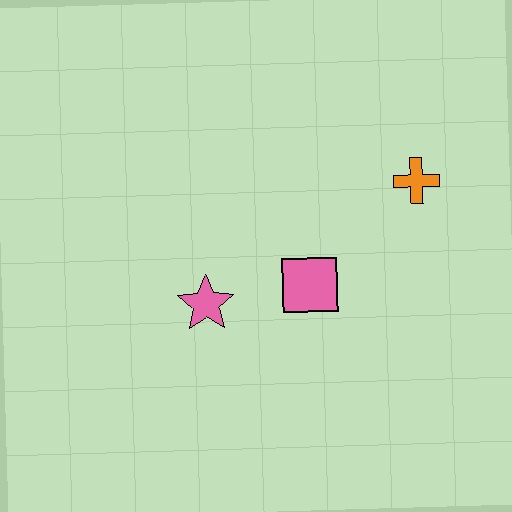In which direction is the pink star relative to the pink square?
The pink star is to the left of the pink square.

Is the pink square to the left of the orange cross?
Yes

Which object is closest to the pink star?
The pink square is closest to the pink star.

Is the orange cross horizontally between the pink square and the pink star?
No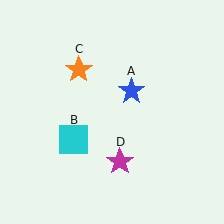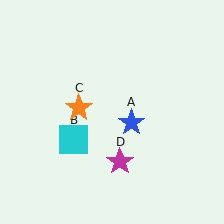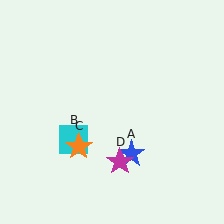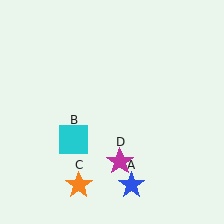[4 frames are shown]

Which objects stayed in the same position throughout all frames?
Cyan square (object B) and magenta star (object D) remained stationary.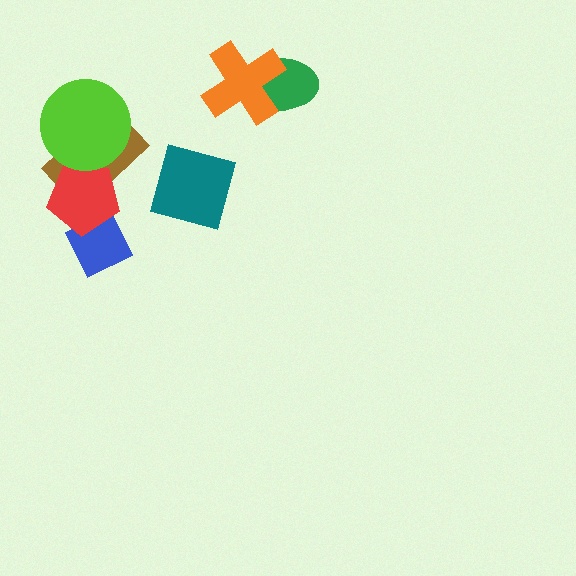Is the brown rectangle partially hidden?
Yes, it is partially covered by another shape.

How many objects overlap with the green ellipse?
1 object overlaps with the green ellipse.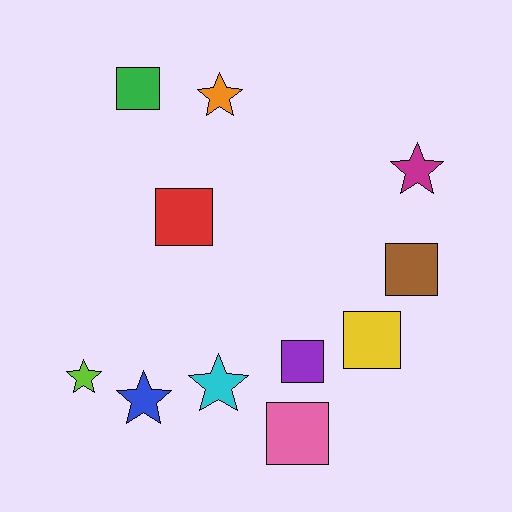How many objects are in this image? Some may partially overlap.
There are 11 objects.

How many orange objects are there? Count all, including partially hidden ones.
There is 1 orange object.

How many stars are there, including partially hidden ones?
There are 5 stars.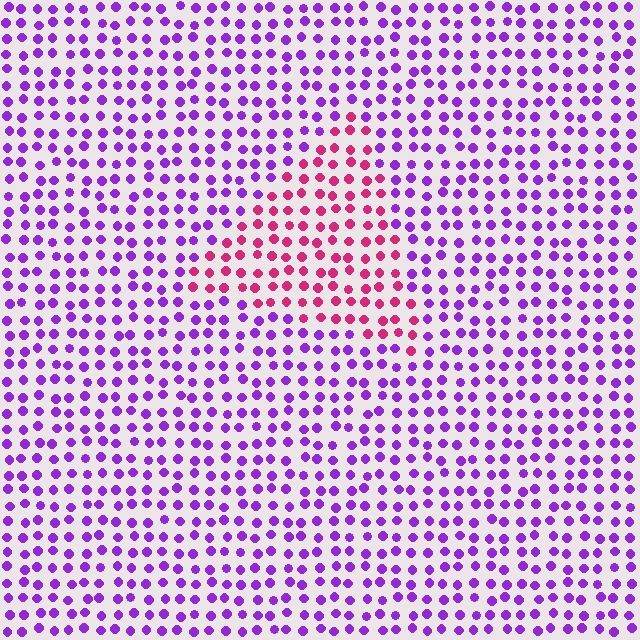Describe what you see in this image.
The image is filled with small purple elements in a uniform arrangement. A triangle-shaped region is visible where the elements are tinted to a slightly different hue, forming a subtle color boundary.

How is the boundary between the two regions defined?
The boundary is defined purely by a slight shift in hue (about 53 degrees). Spacing, size, and orientation are identical on both sides.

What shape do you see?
I see a triangle.